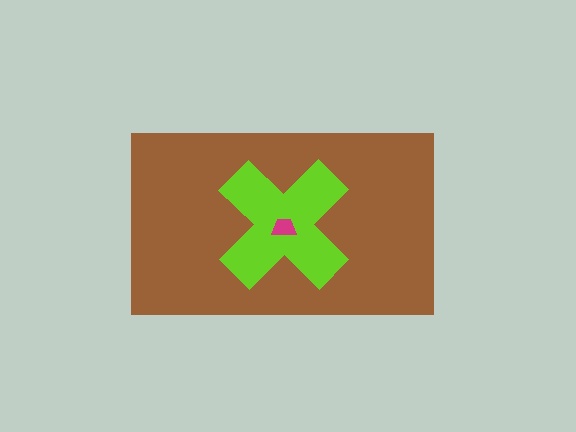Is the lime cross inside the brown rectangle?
Yes.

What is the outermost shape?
The brown rectangle.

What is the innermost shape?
The magenta trapezoid.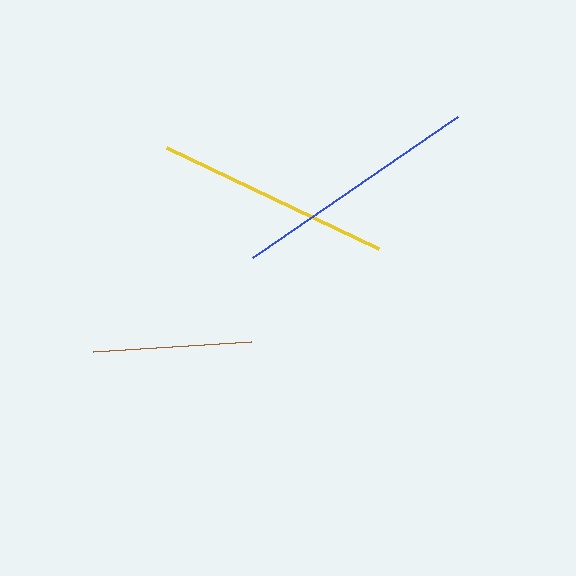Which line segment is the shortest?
The brown line is the shortest at approximately 159 pixels.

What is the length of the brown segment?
The brown segment is approximately 159 pixels long.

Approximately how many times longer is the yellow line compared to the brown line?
The yellow line is approximately 1.5 times the length of the brown line.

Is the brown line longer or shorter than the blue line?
The blue line is longer than the brown line.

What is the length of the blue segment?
The blue segment is approximately 249 pixels long.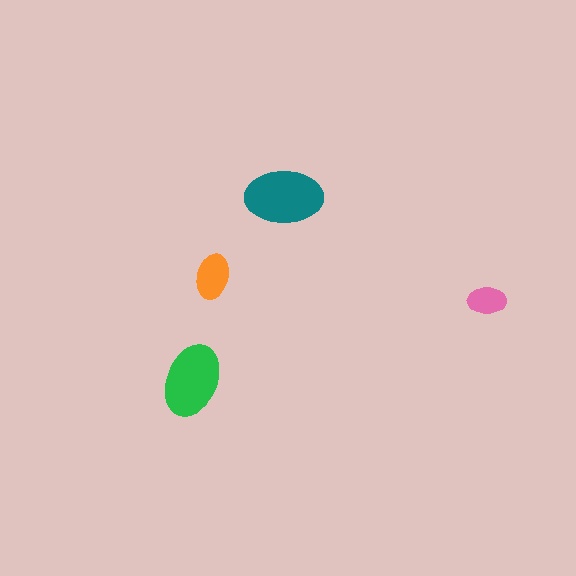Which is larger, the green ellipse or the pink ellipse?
The green one.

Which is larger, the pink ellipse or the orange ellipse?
The orange one.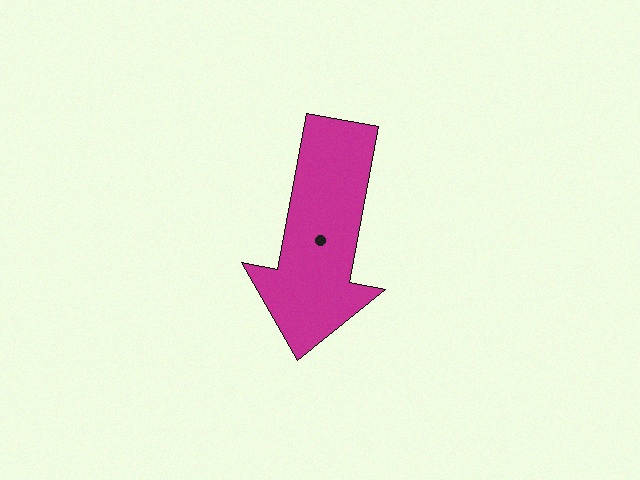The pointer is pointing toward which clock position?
Roughly 6 o'clock.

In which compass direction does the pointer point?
South.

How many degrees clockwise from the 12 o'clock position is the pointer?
Approximately 191 degrees.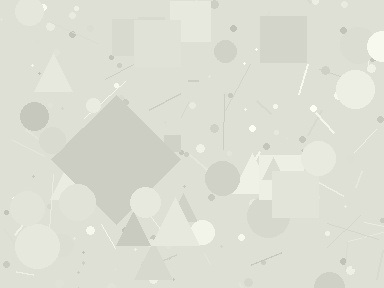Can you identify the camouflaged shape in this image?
The camouflaged shape is a diamond.